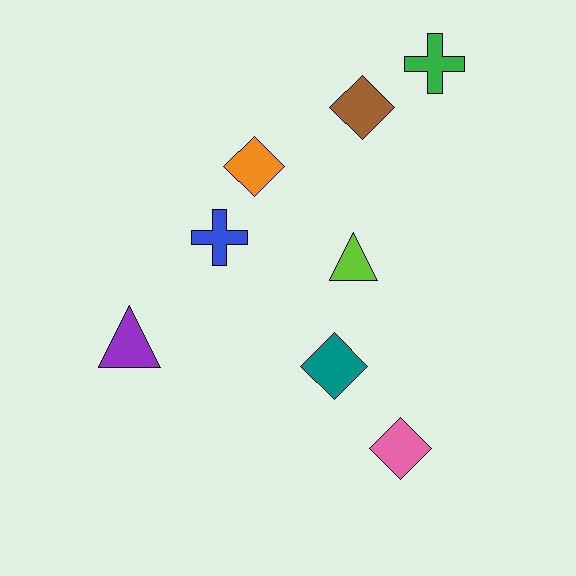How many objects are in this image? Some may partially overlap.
There are 8 objects.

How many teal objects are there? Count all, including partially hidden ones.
There is 1 teal object.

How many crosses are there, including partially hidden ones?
There are 2 crosses.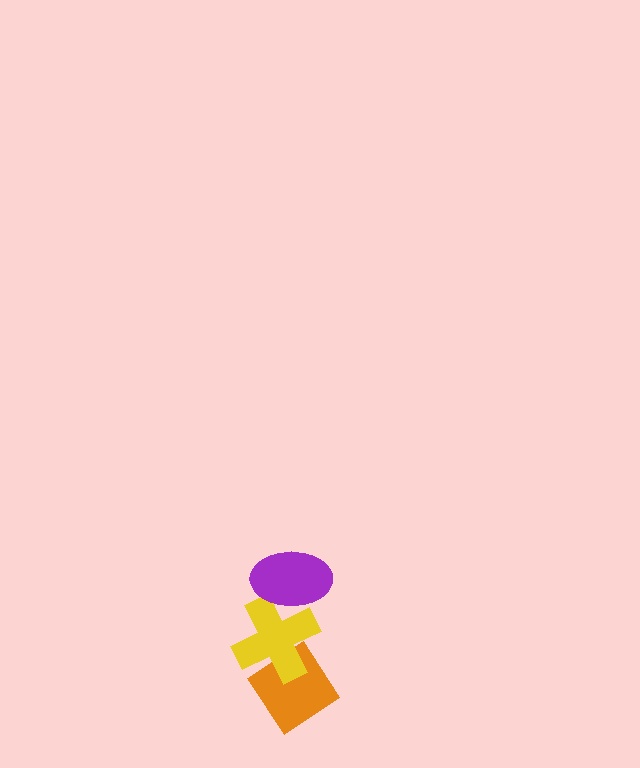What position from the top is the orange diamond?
The orange diamond is 3rd from the top.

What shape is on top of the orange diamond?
The yellow cross is on top of the orange diamond.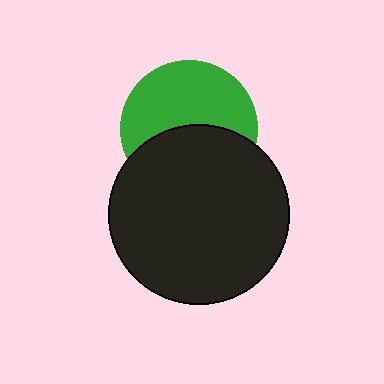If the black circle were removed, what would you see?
You would see the complete green circle.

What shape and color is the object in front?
The object in front is a black circle.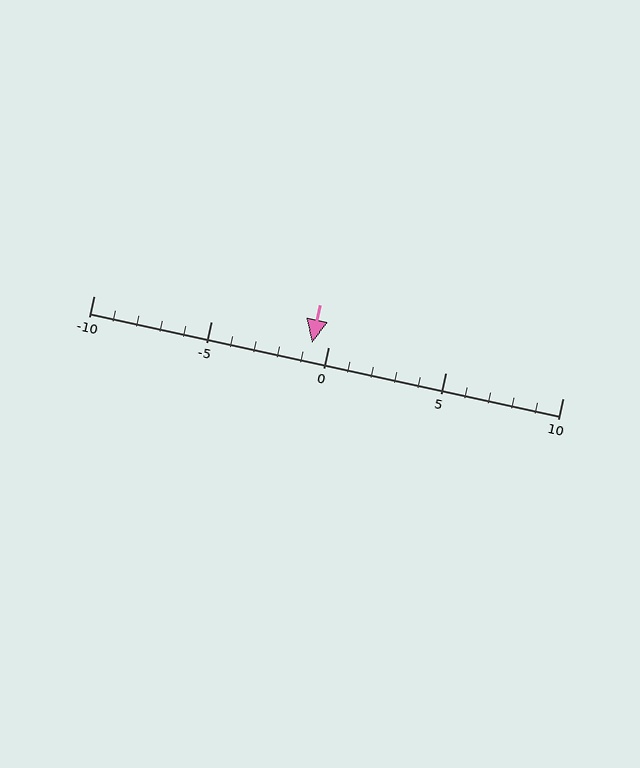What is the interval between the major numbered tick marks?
The major tick marks are spaced 5 units apart.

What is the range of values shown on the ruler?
The ruler shows values from -10 to 10.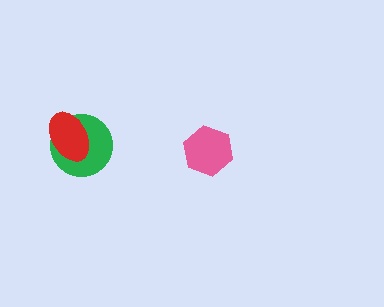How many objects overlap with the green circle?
1 object overlaps with the green circle.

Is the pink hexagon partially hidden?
No, no other shape covers it.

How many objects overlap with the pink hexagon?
0 objects overlap with the pink hexagon.